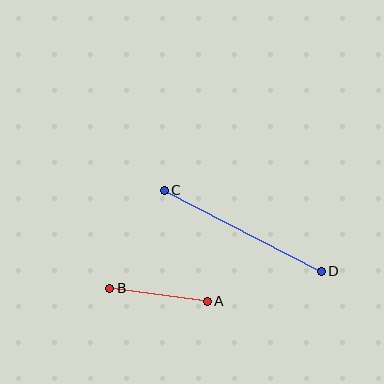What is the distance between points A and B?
The distance is approximately 98 pixels.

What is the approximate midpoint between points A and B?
The midpoint is at approximately (159, 295) pixels.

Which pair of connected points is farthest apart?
Points C and D are farthest apart.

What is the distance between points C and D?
The distance is approximately 177 pixels.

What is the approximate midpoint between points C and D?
The midpoint is at approximately (243, 231) pixels.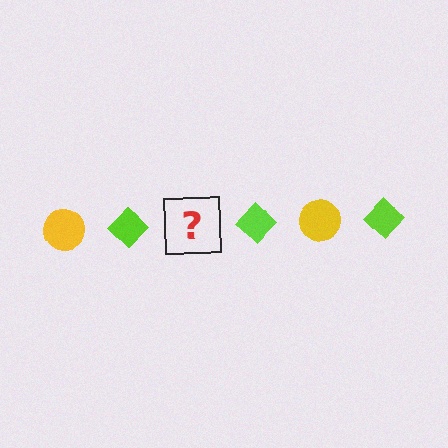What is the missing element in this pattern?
The missing element is a yellow circle.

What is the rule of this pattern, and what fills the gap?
The rule is that the pattern alternates between yellow circle and lime diamond. The gap should be filled with a yellow circle.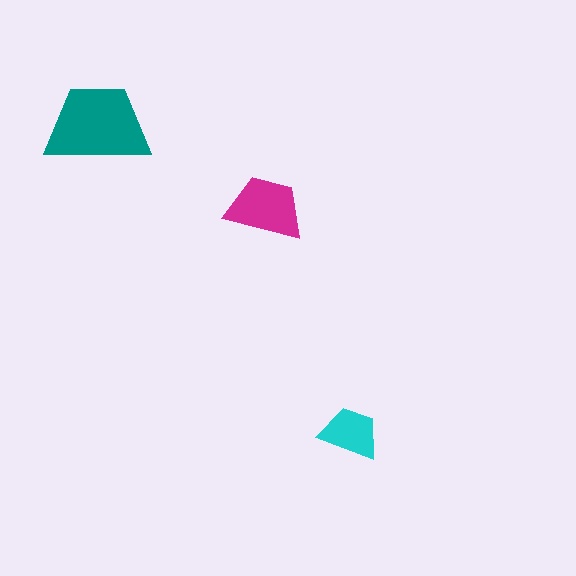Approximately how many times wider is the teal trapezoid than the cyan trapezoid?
About 1.5 times wider.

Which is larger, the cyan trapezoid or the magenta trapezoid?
The magenta one.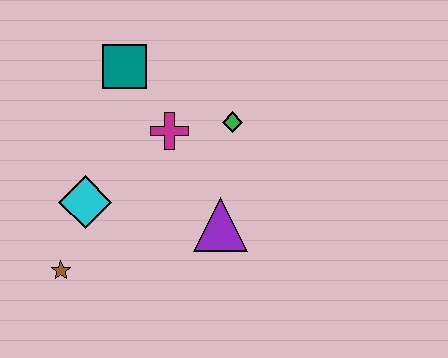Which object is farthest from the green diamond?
The brown star is farthest from the green diamond.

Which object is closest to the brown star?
The cyan diamond is closest to the brown star.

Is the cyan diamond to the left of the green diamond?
Yes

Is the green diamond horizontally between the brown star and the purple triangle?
No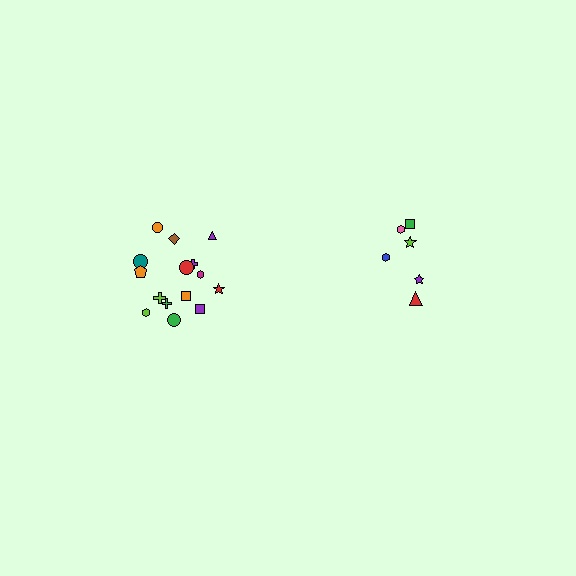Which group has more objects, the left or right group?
The left group.